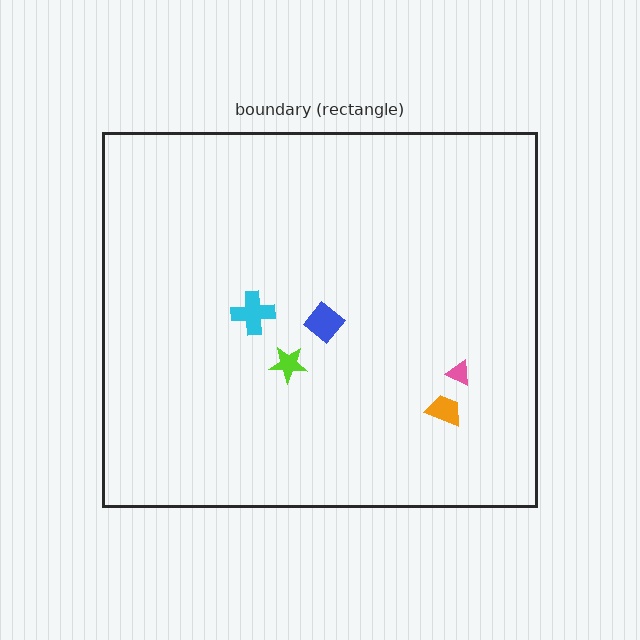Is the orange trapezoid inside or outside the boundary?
Inside.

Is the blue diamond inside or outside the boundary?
Inside.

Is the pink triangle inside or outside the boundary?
Inside.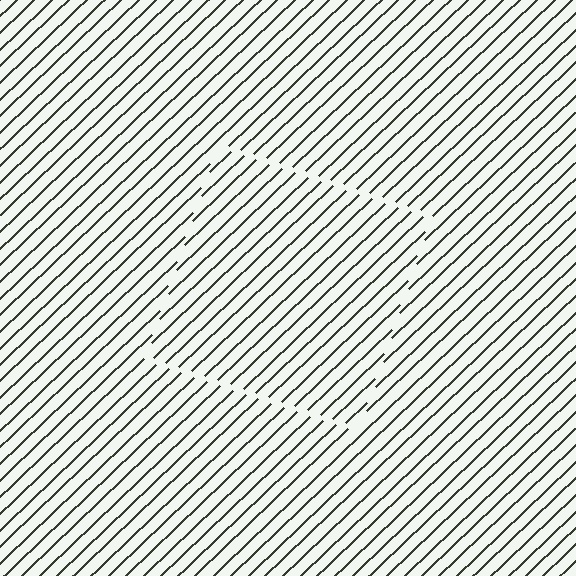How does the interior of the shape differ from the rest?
The interior of the shape contains the same grating, shifted by half a period — the contour is defined by the phase discontinuity where line-ends from the inner and outer gratings abut.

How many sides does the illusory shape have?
4 sides — the line-ends trace a square.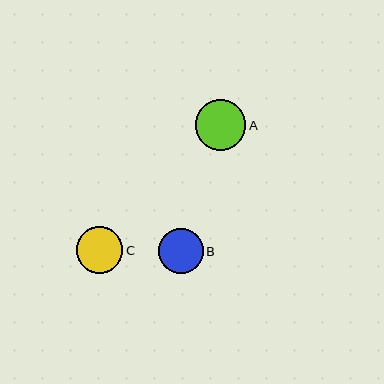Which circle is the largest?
Circle A is the largest with a size of approximately 51 pixels.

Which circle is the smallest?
Circle B is the smallest with a size of approximately 44 pixels.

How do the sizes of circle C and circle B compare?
Circle C and circle B are approximately the same size.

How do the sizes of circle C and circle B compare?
Circle C and circle B are approximately the same size.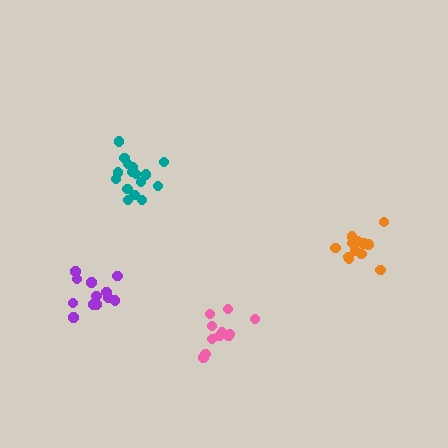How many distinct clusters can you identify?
There are 4 distinct clusters.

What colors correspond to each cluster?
The clusters are colored: purple, teal, orange, pink.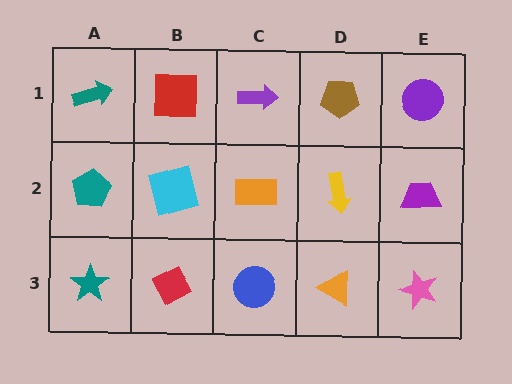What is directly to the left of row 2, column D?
An orange rectangle.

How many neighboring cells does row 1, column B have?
3.